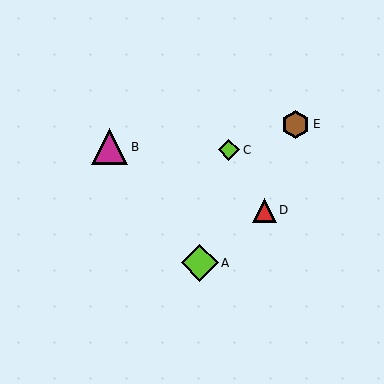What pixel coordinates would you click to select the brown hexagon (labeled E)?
Click at (296, 124) to select the brown hexagon E.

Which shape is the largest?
The lime diamond (labeled A) is the largest.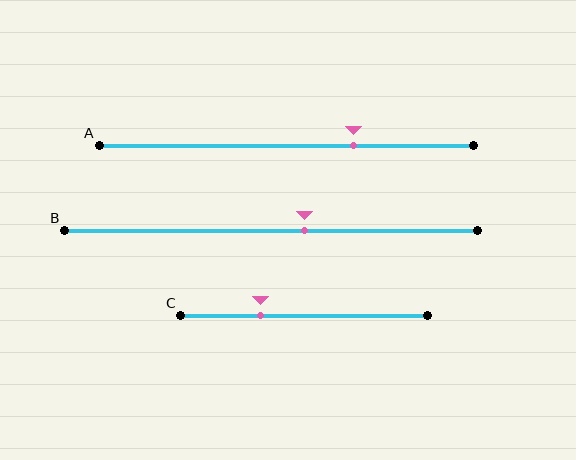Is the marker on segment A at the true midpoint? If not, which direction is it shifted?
No, the marker on segment A is shifted to the right by about 18% of the segment length.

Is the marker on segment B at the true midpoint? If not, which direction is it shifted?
No, the marker on segment B is shifted to the right by about 8% of the segment length.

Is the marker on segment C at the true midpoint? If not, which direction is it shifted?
No, the marker on segment C is shifted to the left by about 18% of the segment length.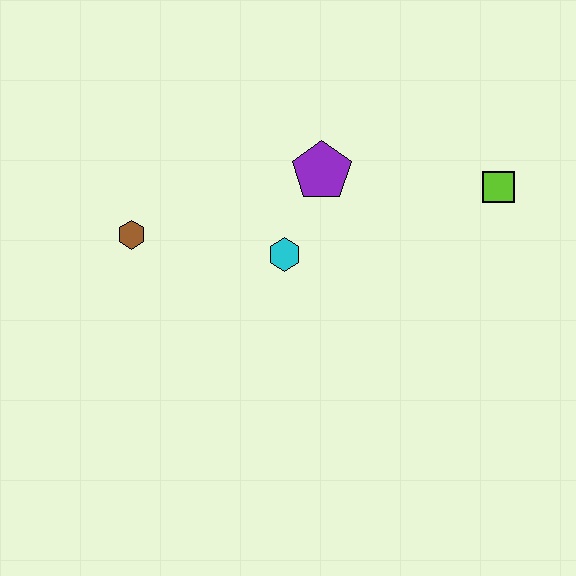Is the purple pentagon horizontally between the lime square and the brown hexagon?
Yes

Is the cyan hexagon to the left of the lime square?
Yes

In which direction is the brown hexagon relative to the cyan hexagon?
The brown hexagon is to the left of the cyan hexagon.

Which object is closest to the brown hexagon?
The cyan hexagon is closest to the brown hexagon.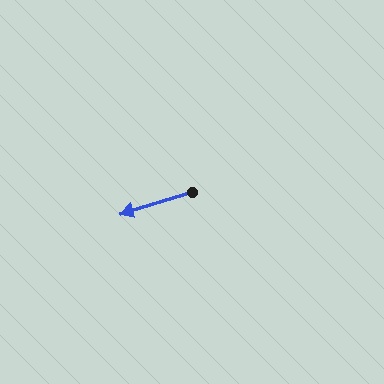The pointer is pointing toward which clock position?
Roughly 8 o'clock.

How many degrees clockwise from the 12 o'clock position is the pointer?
Approximately 253 degrees.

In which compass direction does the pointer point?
West.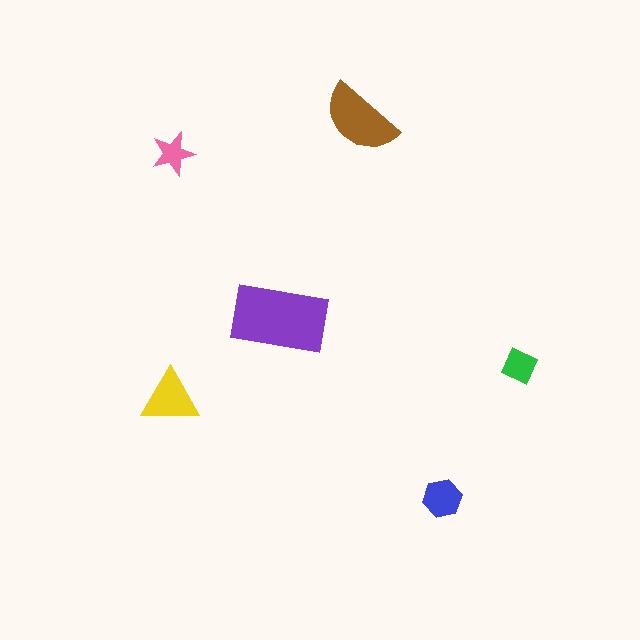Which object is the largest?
The purple rectangle.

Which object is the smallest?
The pink star.